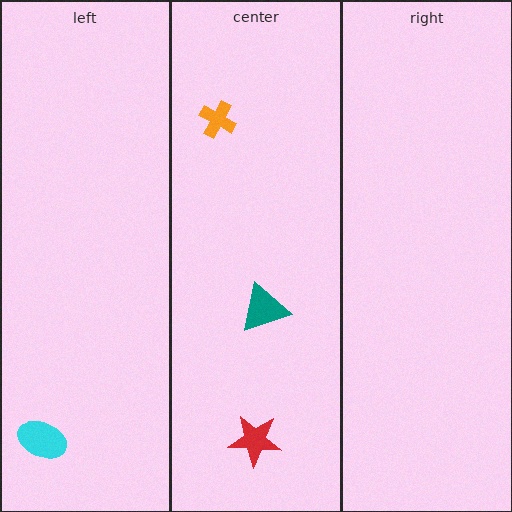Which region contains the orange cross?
The center region.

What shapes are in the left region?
The cyan ellipse.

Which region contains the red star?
The center region.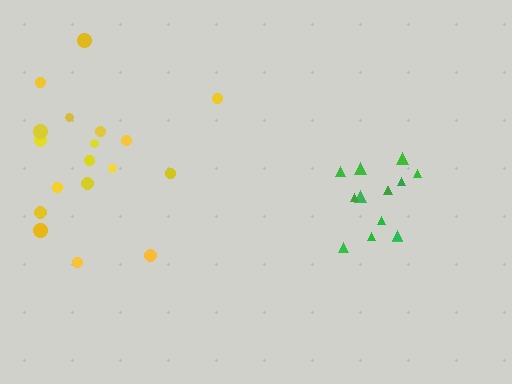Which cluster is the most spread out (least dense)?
Yellow.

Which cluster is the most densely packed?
Green.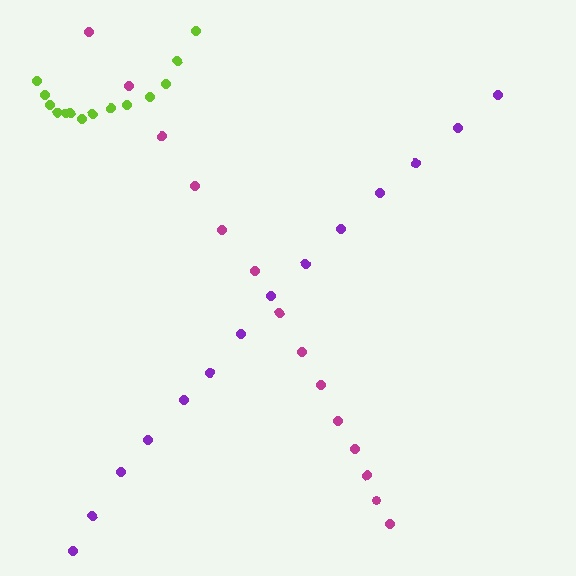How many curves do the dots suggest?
There are 3 distinct paths.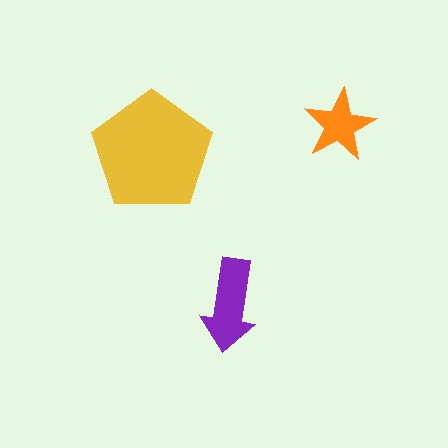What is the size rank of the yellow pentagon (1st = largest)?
1st.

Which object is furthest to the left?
The yellow pentagon is leftmost.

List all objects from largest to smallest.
The yellow pentagon, the purple arrow, the orange star.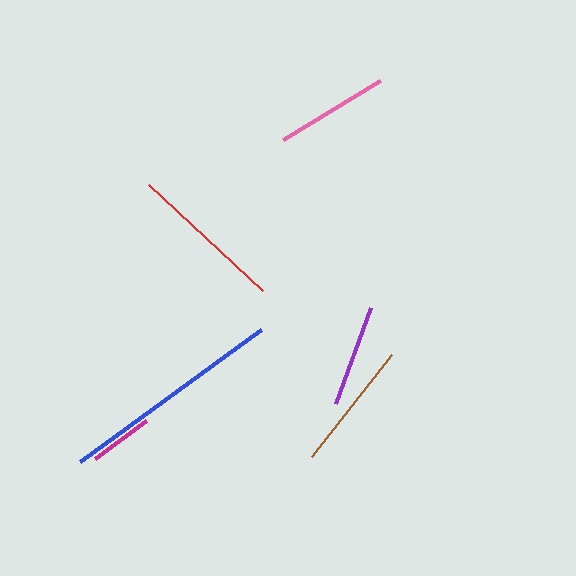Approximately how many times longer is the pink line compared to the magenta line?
The pink line is approximately 1.8 times the length of the magenta line.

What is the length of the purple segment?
The purple segment is approximately 103 pixels long.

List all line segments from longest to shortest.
From longest to shortest: blue, red, brown, pink, purple, magenta.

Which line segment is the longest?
The blue line is the longest at approximately 224 pixels.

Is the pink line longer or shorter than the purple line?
The pink line is longer than the purple line.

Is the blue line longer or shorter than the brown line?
The blue line is longer than the brown line.